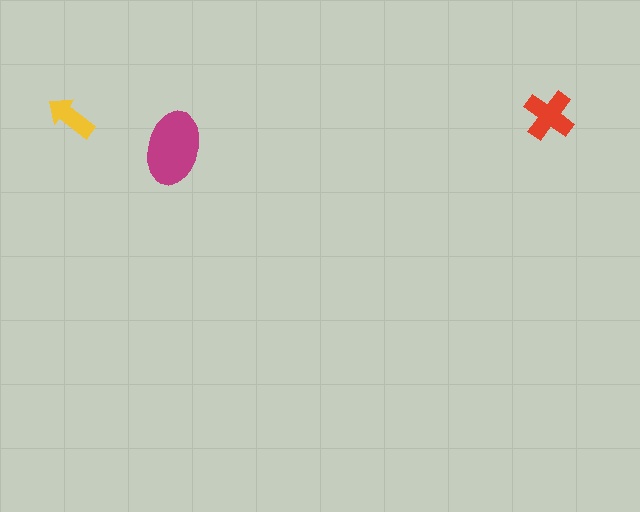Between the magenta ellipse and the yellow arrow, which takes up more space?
The magenta ellipse.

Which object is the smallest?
The yellow arrow.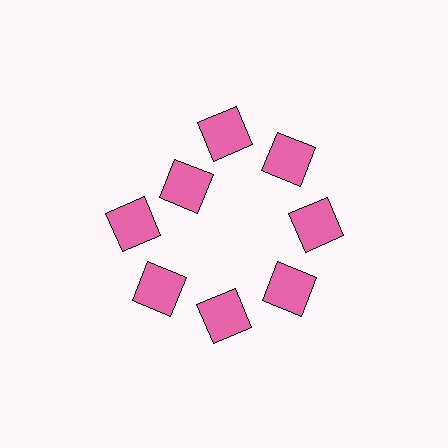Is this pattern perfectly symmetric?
No. The 8 pink squares are arranged in a ring, but one element near the 10 o'clock position is pulled inward toward the center, breaking the 8-fold rotational symmetry.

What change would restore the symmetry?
The symmetry would be restored by moving it outward, back onto the ring so that all 8 squares sit at equal angles and equal distance from the center.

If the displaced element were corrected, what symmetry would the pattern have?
It would have 8-fold rotational symmetry — the pattern would map onto itself every 45 degrees.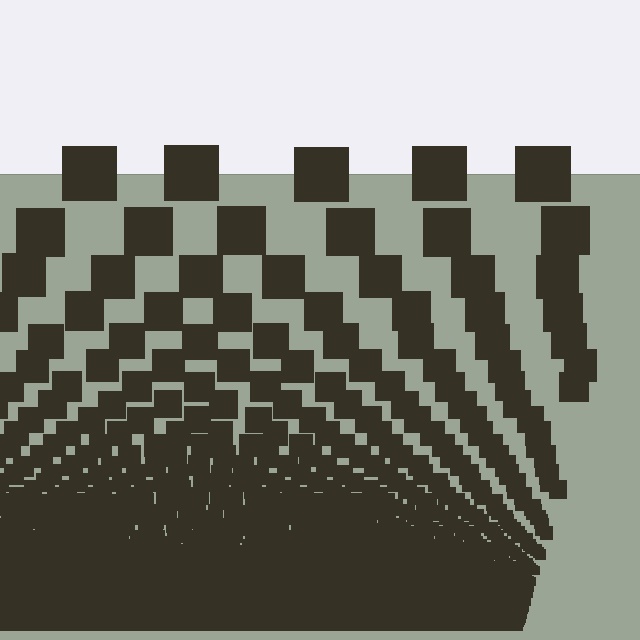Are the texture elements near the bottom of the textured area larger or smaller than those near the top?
Smaller. The gradient is inverted — elements near the bottom are smaller and denser.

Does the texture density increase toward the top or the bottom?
Density increases toward the bottom.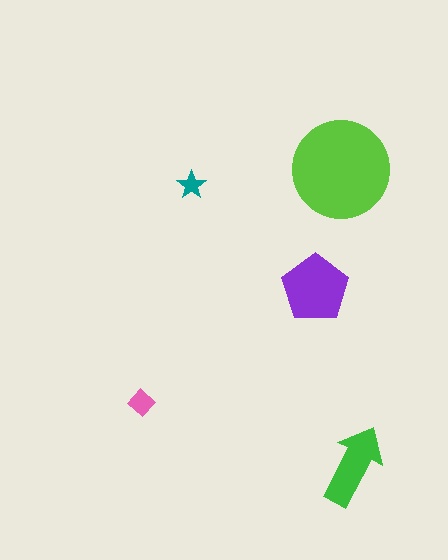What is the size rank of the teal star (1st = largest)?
5th.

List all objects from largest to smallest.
The lime circle, the purple pentagon, the green arrow, the pink diamond, the teal star.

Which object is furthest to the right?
The green arrow is rightmost.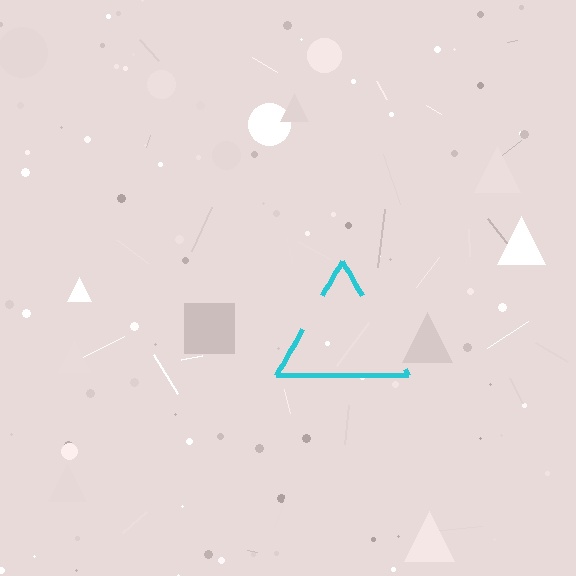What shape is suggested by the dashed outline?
The dashed outline suggests a triangle.